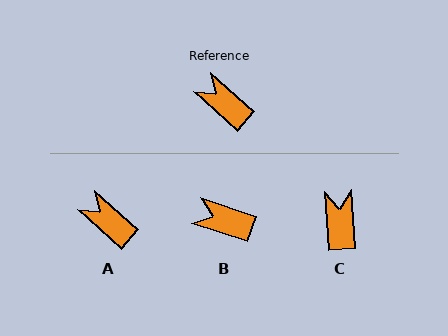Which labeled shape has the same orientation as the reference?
A.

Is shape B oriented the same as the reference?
No, it is off by about 24 degrees.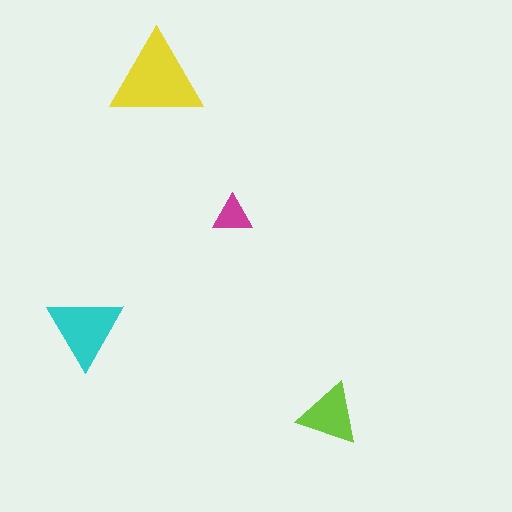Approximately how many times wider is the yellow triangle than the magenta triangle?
About 2.5 times wider.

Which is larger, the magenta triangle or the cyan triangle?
The cyan one.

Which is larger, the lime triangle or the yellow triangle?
The yellow one.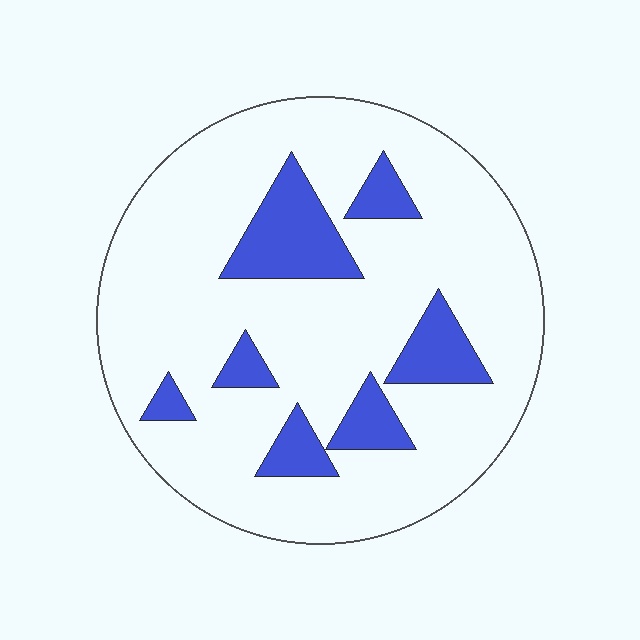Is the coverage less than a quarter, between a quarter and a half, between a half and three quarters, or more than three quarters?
Less than a quarter.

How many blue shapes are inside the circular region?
7.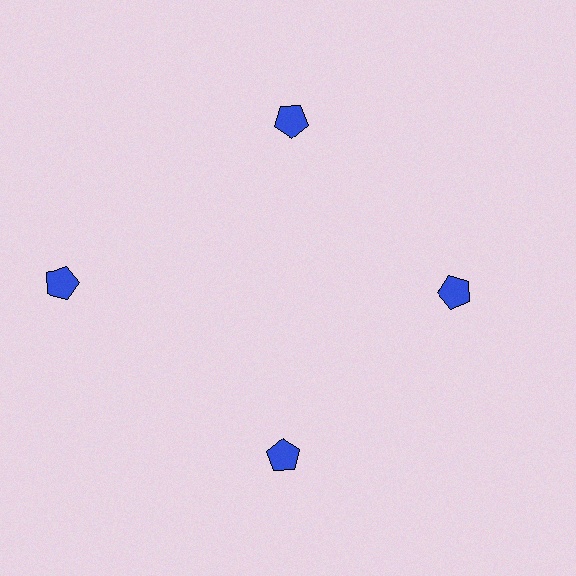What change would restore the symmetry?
The symmetry would be restored by moving it inward, back onto the ring so that all 4 pentagons sit at equal angles and equal distance from the center.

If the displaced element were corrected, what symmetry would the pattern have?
It would have 4-fold rotational symmetry — the pattern would map onto itself every 90 degrees.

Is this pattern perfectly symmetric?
No. The 4 blue pentagons are arranged in a ring, but one element near the 9 o'clock position is pushed outward from the center, breaking the 4-fold rotational symmetry.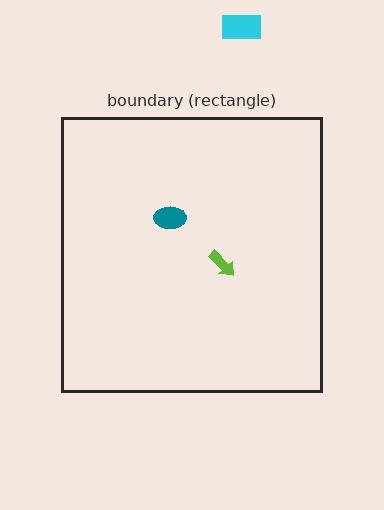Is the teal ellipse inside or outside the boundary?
Inside.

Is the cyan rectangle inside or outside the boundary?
Outside.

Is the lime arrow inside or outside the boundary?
Inside.